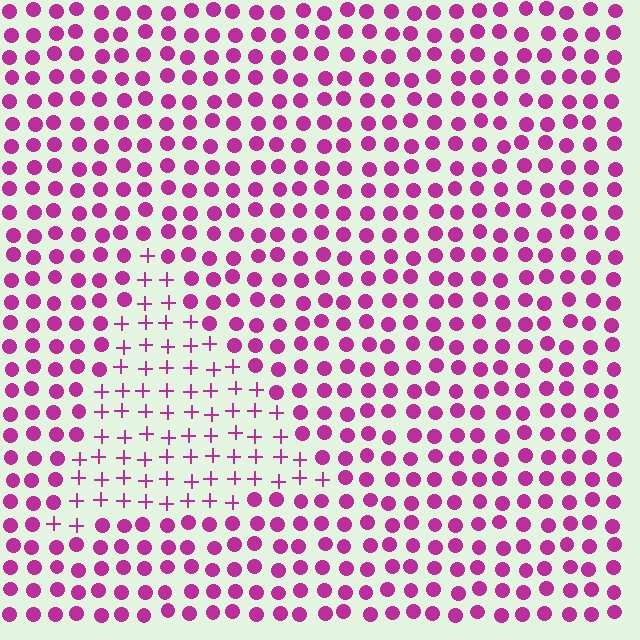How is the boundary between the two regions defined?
The boundary is defined by a change in element shape: plus signs inside vs. circles outside. All elements share the same color and spacing.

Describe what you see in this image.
The image is filled with small magenta elements arranged in a uniform grid. A triangle-shaped region contains plus signs, while the surrounding area contains circles. The boundary is defined purely by the change in element shape.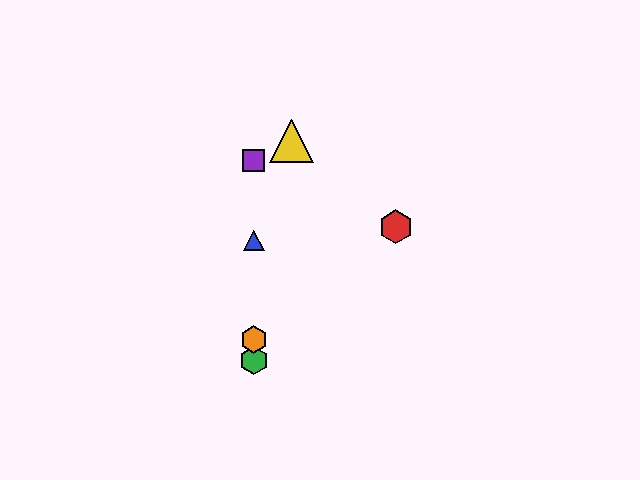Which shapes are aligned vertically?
The blue triangle, the green hexagon, the purple square, the orange hexagon are aligned vertically.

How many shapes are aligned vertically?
4 shapes (the blue triangle, the green hexagon, the purple square, the orange hexagon) are aligned vertically.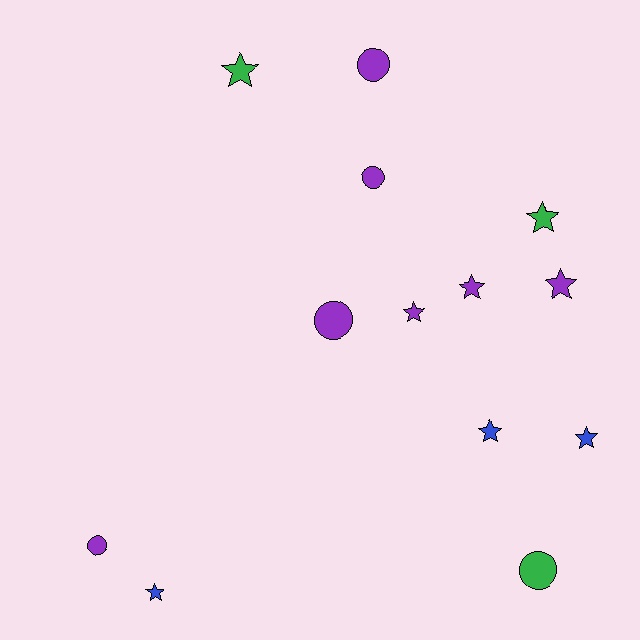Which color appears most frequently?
Purple, with 7 objects.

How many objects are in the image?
There are 13 objects.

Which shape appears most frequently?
Star, with 8 objects.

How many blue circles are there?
There are no blue circles.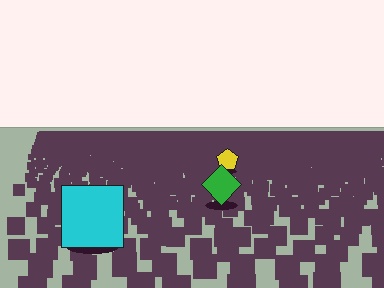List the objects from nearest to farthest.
From nearest to farthest: the cyan square, the green diamond, the yellow pentagon.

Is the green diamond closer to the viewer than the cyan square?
No. The cyan square is closer — you can tell from the texture gradient: the ground texture is coarser near it.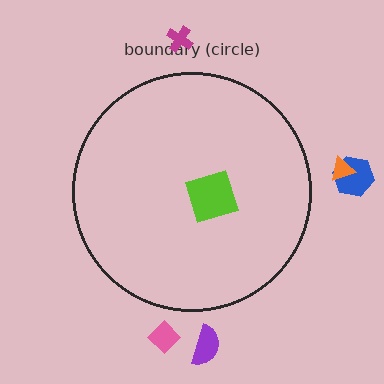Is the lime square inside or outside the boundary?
Inside.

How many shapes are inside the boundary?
1 inside, 5 outside.